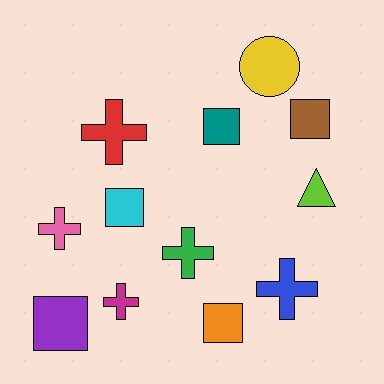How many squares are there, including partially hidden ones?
There are 5 squares.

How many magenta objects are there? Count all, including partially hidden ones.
There is 1 magenta object.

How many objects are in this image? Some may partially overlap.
There are 12 objects.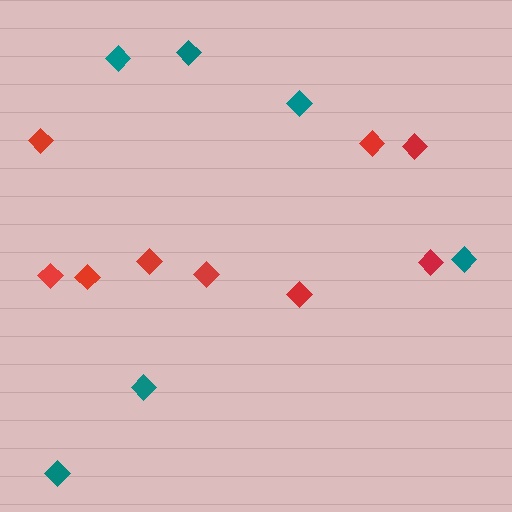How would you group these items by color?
There are 2 groups: one group of teal diamonds (6) and one group of red diamonds (9).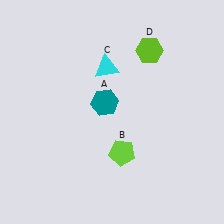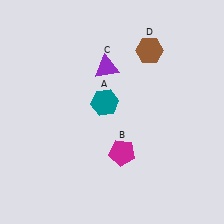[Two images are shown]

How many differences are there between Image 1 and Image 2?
There are 3 differences between the two images.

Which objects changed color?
B changed from lime to magenta. C changed from cyan to purple. D changed from lime to brown.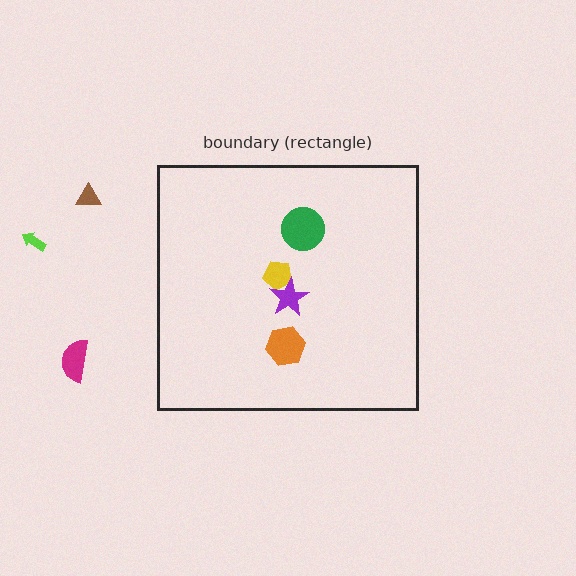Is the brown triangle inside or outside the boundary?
Outside.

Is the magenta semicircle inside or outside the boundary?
Outside.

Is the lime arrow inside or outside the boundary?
Outside.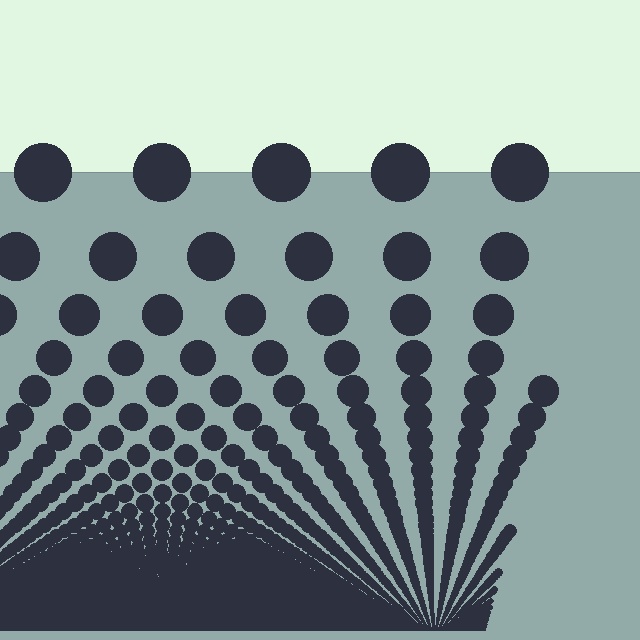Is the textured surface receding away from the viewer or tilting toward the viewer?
The surface appears to tilt toward the viewer. Texture elements get larger and sparser toward the top.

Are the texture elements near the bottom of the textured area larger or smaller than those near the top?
Smaller. The gradient is inverted — elements near the bottom are smaller and denser.